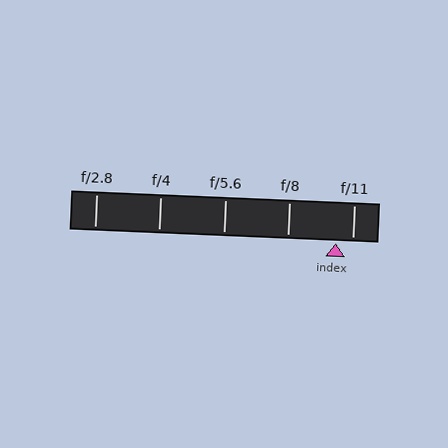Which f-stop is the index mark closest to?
The index mark is closest to f/11.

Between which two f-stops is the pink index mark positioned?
The index mark is between f/8 and f/11.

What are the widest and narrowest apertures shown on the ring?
The widest aperture shown is f/2.8 and the narrowest is f/11.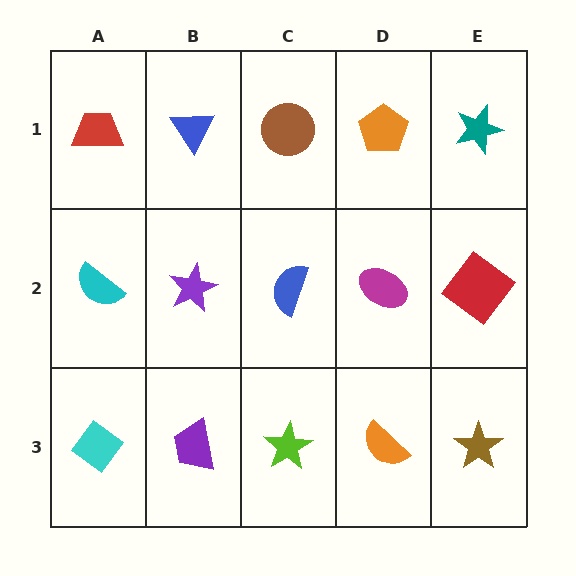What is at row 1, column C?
A brown circle.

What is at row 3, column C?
A lime star.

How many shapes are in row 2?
5 shapes.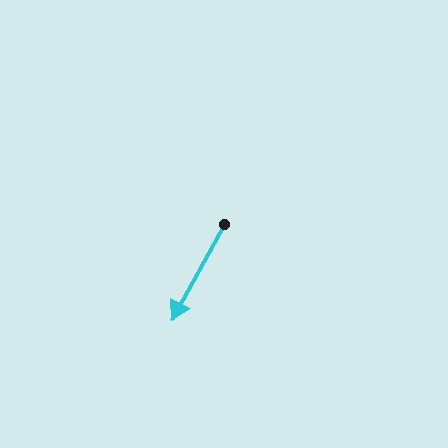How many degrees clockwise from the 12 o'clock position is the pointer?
Approximately 209 degrees.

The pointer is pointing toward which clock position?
Roughly 7 o'clock.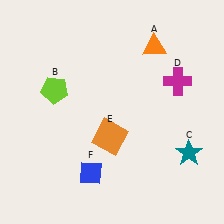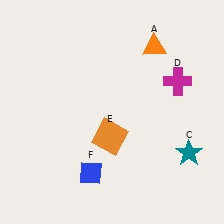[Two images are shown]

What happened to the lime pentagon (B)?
The lime pentagon (B) was removed in Image 2. It was in the top-left area of Image 1.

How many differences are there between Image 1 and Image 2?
There is 1 difference between the two images.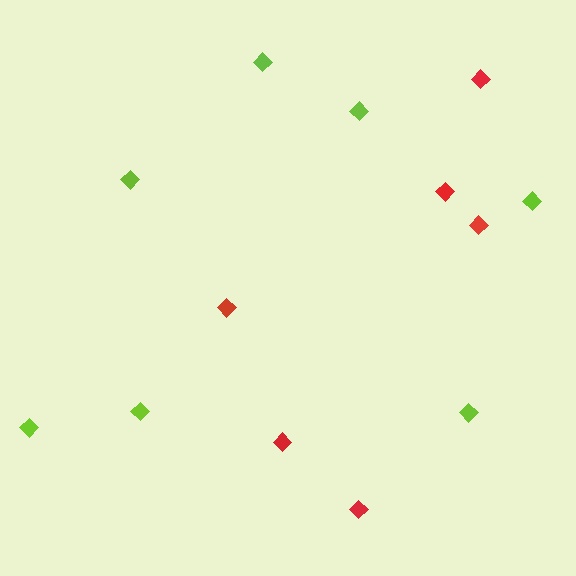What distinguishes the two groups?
There are 2 groups: one group of lime diamonds (7) and one group of red diamonds (6).